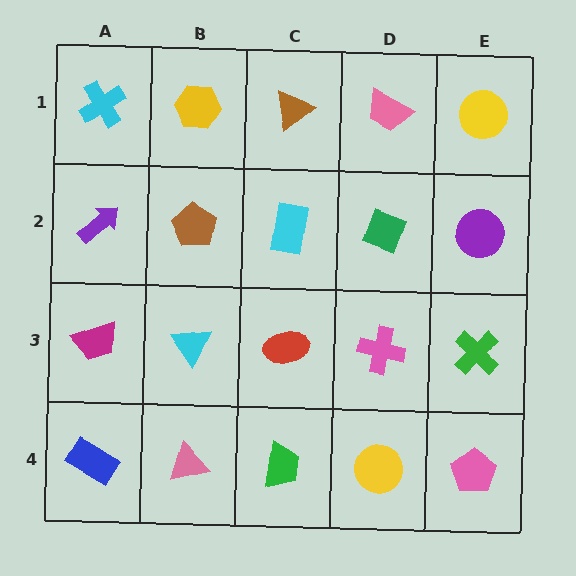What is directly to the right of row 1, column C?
A pink trapezoid.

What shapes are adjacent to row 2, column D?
A pink trapezoid (row 1, column D), a pink cross (row 3, column D), a cyan rectangle (row 2, column C), a purple circle (row 2, column E).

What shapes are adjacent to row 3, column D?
A green diamond (row 2, column D), a yellow circle (row 4, column D), a red ellipse (row 3, column C), a green cross (row 3, column E).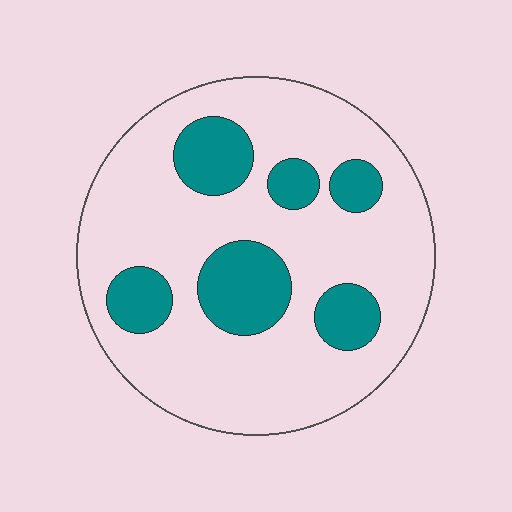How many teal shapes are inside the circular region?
6.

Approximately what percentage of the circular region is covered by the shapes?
Approximately 25%.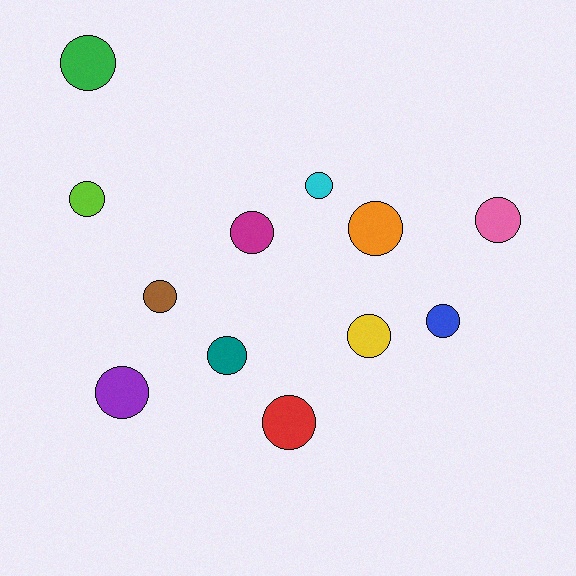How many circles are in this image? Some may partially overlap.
There are 12 circles.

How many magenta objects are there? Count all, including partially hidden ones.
There is 1 magenta object.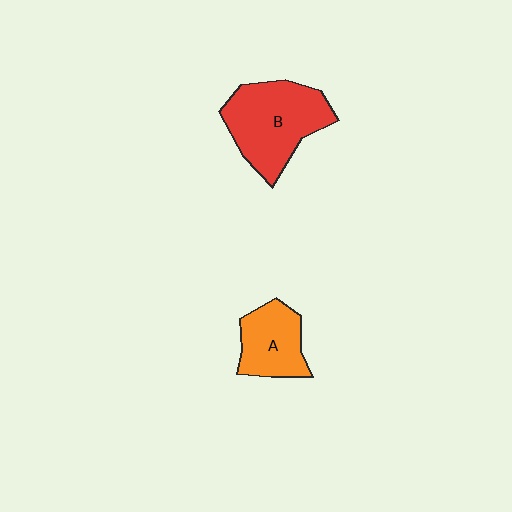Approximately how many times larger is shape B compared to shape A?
Approximately 1.6 times.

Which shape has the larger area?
Shape B (red).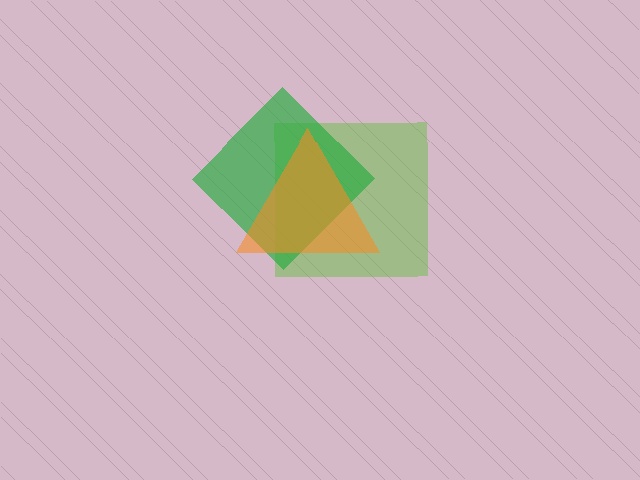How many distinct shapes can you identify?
There are 3 distinct shapes: a lime square, a green diamond, an orange triangle.